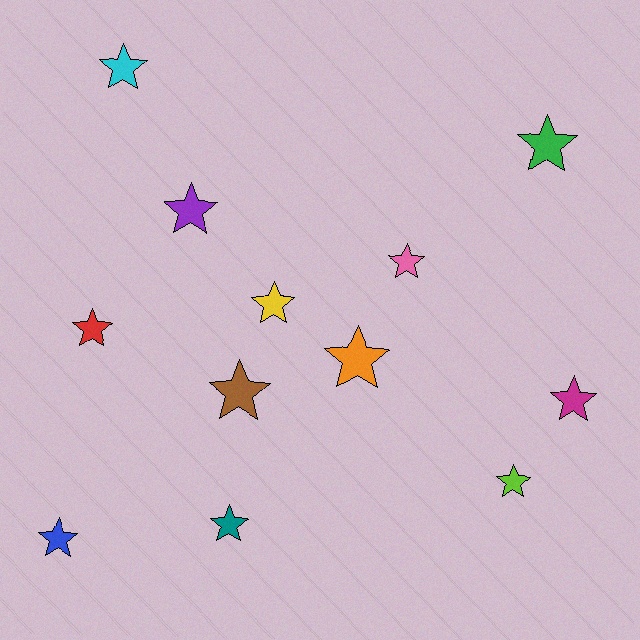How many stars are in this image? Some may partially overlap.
There are 12 stars.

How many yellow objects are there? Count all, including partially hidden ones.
There is 1 yellow object.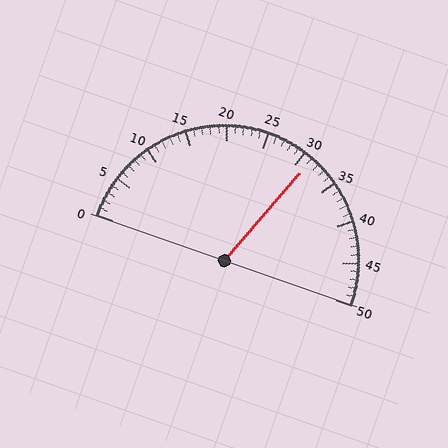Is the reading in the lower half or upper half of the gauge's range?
The reading is in the upper half of the range (0 to 50).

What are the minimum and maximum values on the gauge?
The gauge ranges from 0 to 50.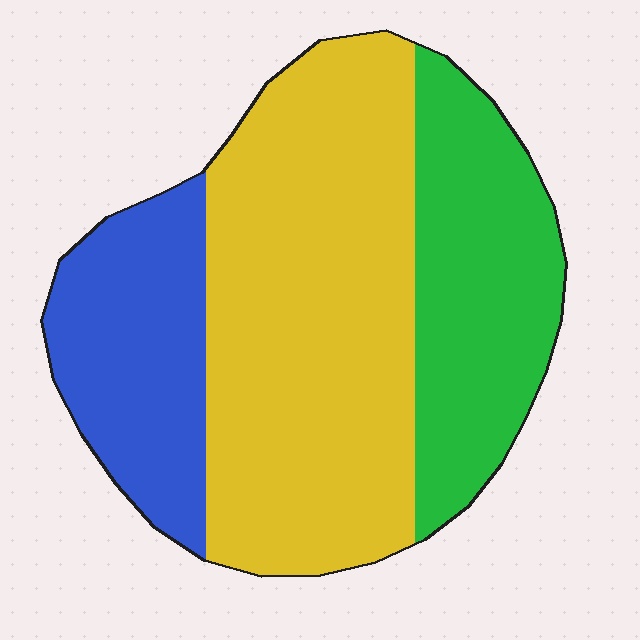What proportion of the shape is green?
Green covers roughly 25% of the shape.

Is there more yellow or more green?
Yellow.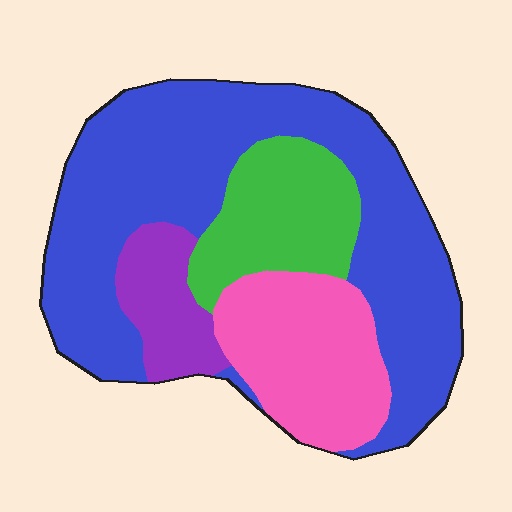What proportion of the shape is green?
Green covers 16% of the shape.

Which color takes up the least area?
Purple, at roughly 10%.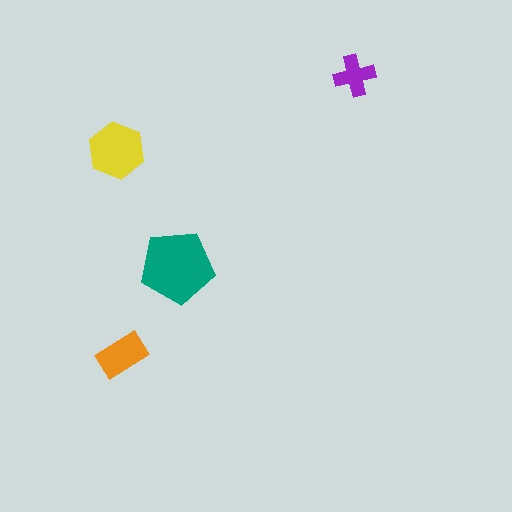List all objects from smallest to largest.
The purple cross, the orange rectangle, the yellow hexagon, the teal pentagon.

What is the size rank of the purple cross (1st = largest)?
4th.